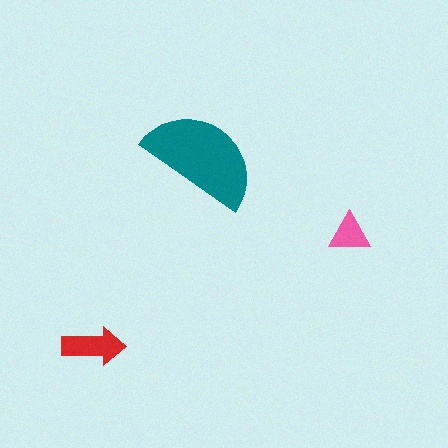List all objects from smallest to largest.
The pink triangle, the red arrow, the teal semicircle.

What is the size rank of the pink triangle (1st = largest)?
3rd.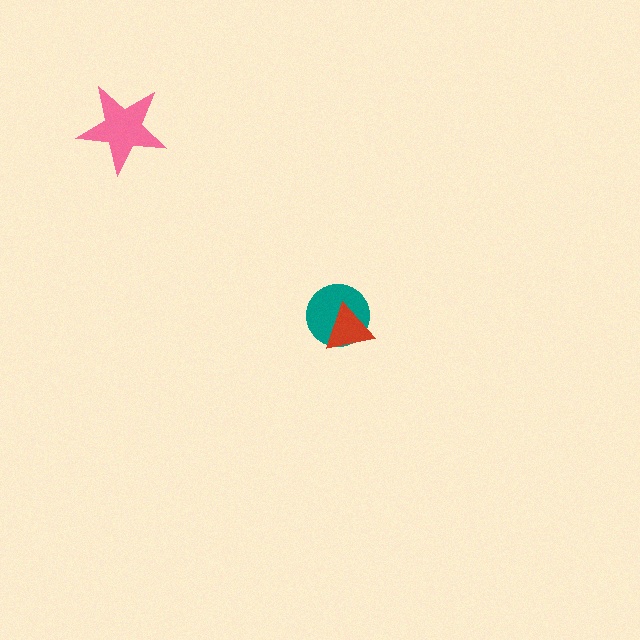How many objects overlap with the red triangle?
1 object overlaps with the red triangle.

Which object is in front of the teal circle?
The red triangle is in front of the teal circle.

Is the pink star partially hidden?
No, no other shape covers it.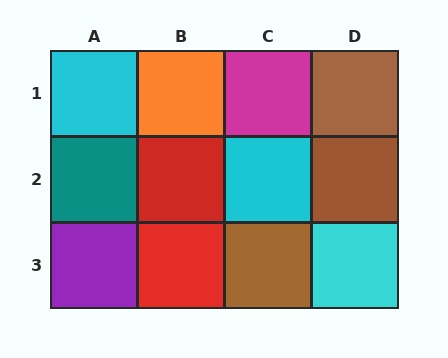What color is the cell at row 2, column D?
Brown.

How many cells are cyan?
3 cells are cyan.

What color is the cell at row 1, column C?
Magenta.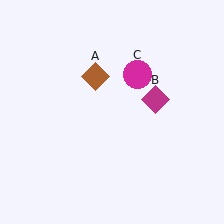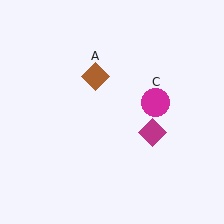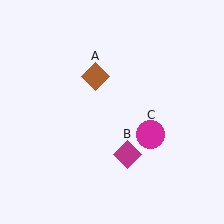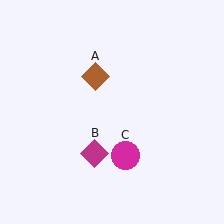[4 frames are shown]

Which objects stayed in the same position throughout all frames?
Brown diamond (object A) remained stationary.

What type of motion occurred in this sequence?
The magenta diamond (object B), magenta circle (object C) rotated clockwise around the center of the scene.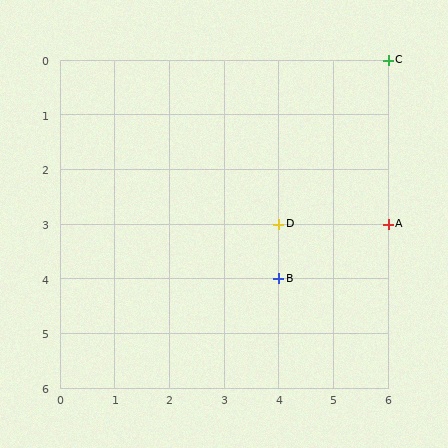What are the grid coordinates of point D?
Point D is at grid coordinates (4, 3).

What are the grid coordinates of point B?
Point B is at grid coordinates (4, 4).